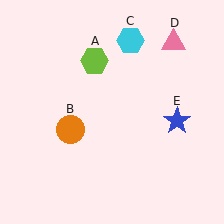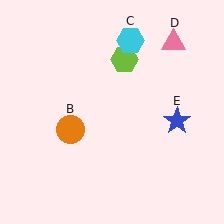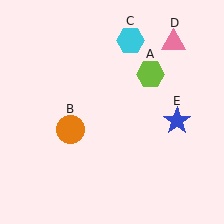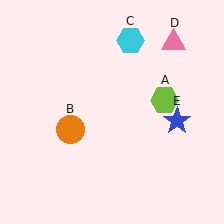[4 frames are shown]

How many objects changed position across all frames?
1 object changed position: lime hexagon (object A).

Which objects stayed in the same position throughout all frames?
Orange circle (object B) and cyan hexagon (object C) and pink triangle (object D) and blue star (object E) remained stationary.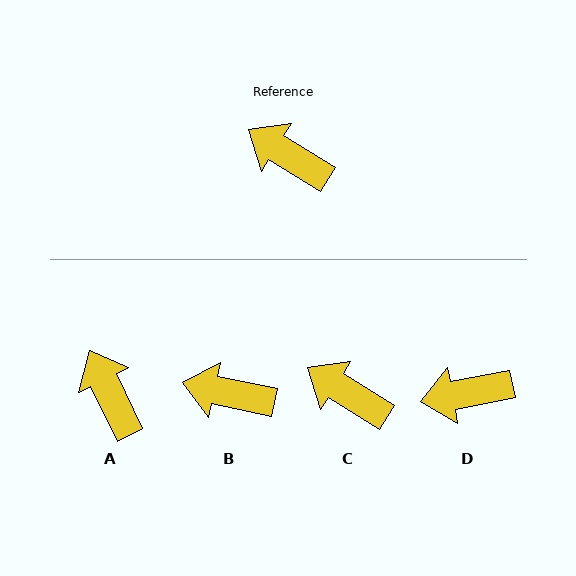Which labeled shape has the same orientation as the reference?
C.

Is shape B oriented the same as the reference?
No, it is off by about 20 degrees.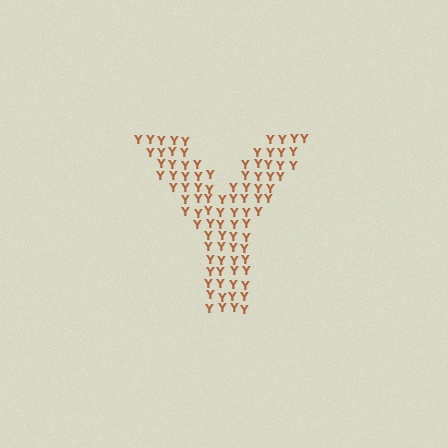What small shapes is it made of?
It is made of small letter Y's.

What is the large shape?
The large shape is the letter Y.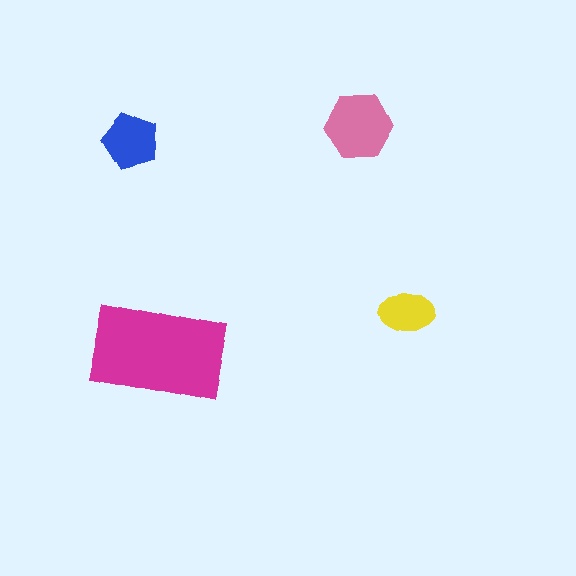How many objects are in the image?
There are 4 objects in the image.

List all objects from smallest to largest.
The yellow ellipse, the blue pentagon, the pink hexagon, the magenta rectangle.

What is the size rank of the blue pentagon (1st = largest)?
3rd.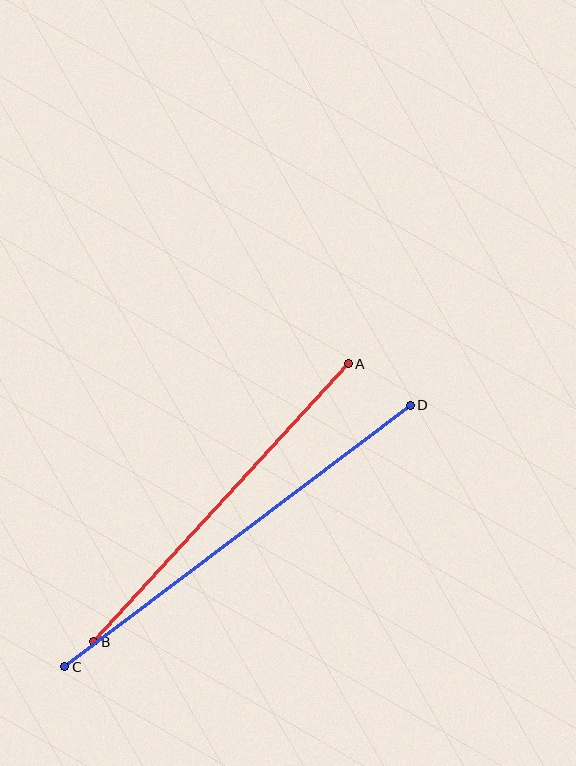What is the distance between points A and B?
The distance is approximately 377 pixels.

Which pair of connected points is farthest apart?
Points C and D are farthest apart.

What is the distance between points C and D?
The distance is approximately 434 pixels.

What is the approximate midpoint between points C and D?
The midpoint is at approximately (238, 536) pixels.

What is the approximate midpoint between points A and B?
The midpoint is at approximately (221, 503) pixels.